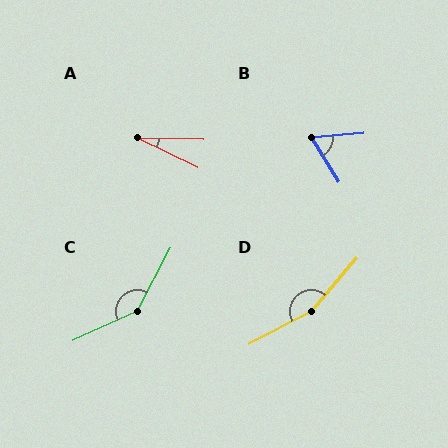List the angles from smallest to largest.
A (24°), B (63°), C (143°), D (157°).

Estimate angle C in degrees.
Approximately 143 degrees.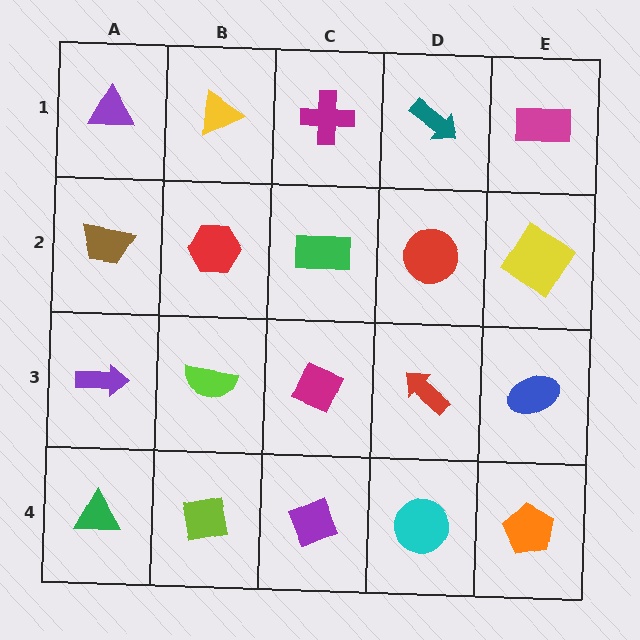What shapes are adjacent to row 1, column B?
A red hexagon (row 2, column B), a purple triangle (row 1, column A), a magenta cross (row 1, column C).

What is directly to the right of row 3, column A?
A lime semicircle.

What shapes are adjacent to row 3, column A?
A brown trapezoid (row 2, column A), a green triangle (row 4, column A), a lime semicircle (row 3, column B).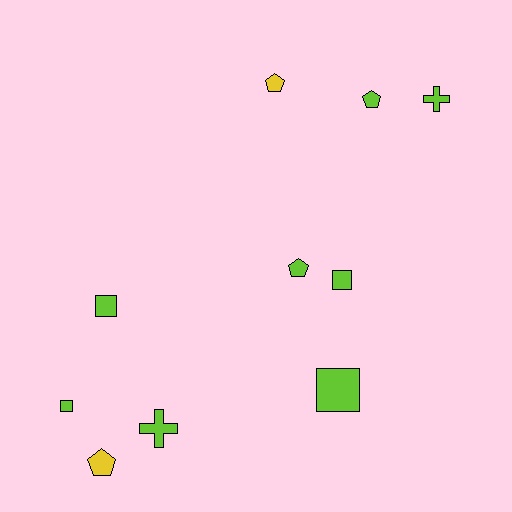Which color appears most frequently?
Lime, with 8 objects.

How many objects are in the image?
There are 10 objects.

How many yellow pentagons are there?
There are 2 yellow pentagons.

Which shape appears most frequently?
Pentagon, with 4 objects.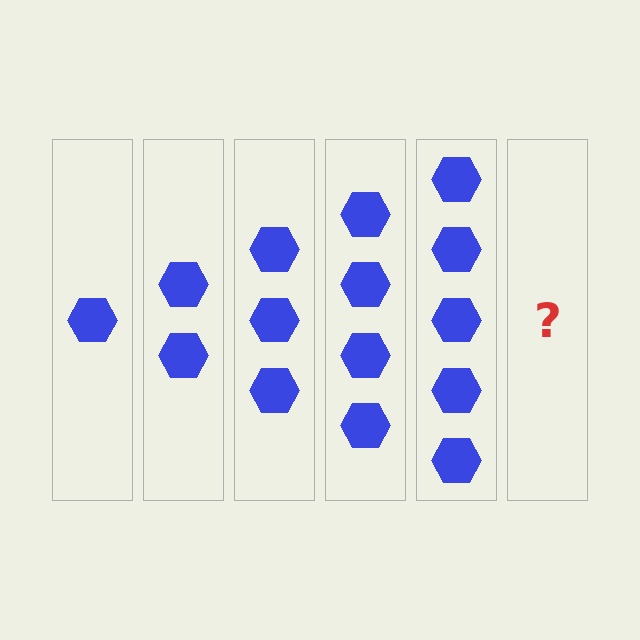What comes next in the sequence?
The next element should be 6 hexagons.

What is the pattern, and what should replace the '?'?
The pattern is that each step adds one more hexagon. The '?' should be 6 hexagons.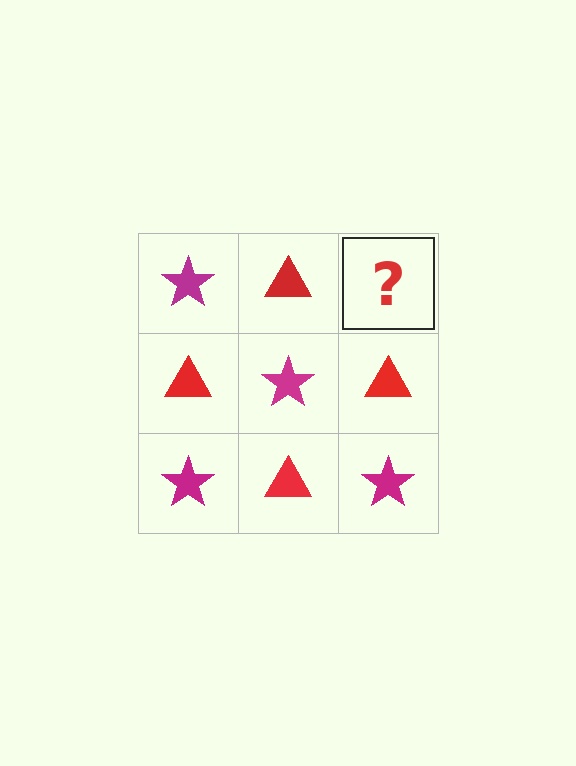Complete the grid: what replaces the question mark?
The question mark should be replaced with a magenta star.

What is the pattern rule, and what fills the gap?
The rule is that it alternates magenta star and red triangle in a checkerboard pattern. The gap should be filled with a magenta star.